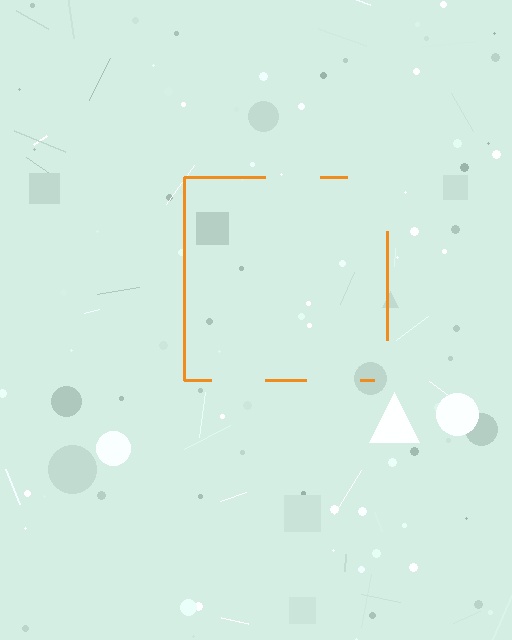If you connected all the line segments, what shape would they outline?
They would outline a square.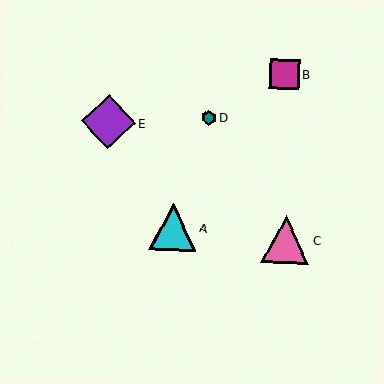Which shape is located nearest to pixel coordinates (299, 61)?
The magenta square (labeled B) at (284, 74) is nearest to that location.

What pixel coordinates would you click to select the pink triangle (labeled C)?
Click at (286, 240) to select the pink triangle C.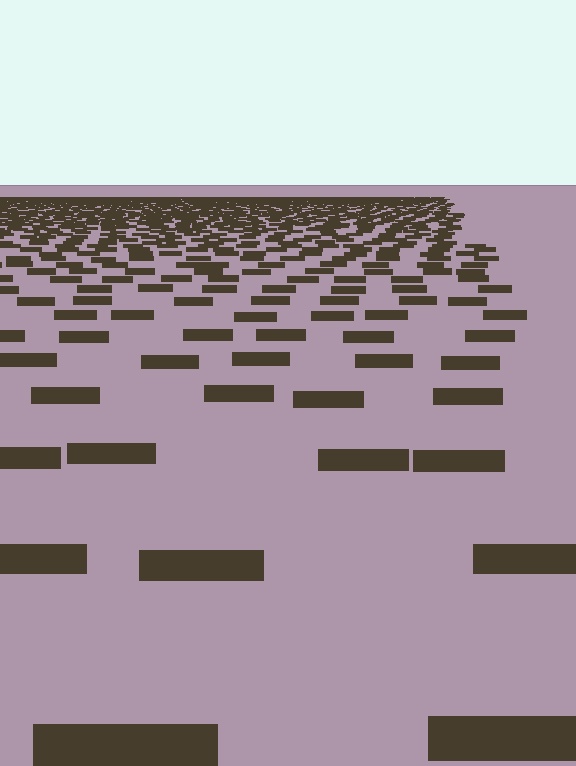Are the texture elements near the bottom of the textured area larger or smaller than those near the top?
Larger. Near the bottom, elements are closer to the viewer and appear at a bigger on-screen size.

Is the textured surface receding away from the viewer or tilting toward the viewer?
The surface is receding away from the viewer. Texture elements get smaller and denser toward the top.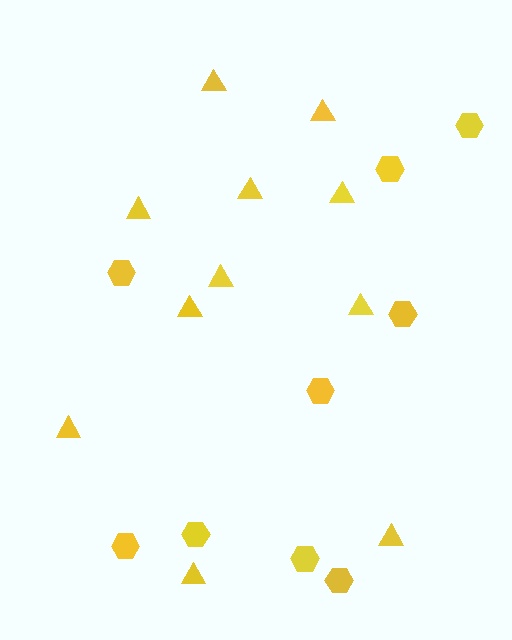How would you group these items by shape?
There are 2 groups: one group of triangles (11) and one group of hexagons (9).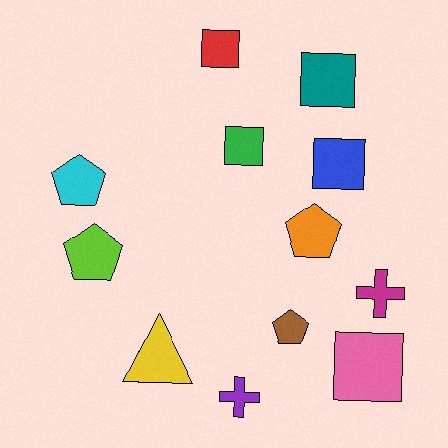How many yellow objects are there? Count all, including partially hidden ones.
There is 1 yellow object.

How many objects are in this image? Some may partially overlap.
There are 12 objects.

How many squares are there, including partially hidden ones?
There are 5 squares.